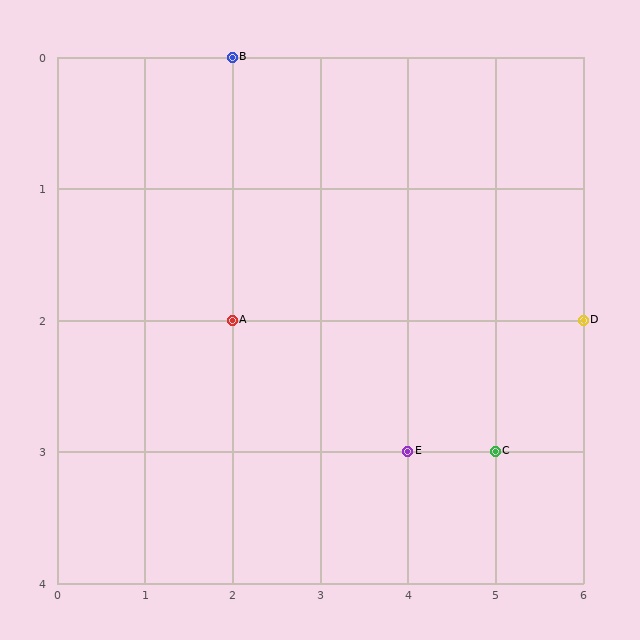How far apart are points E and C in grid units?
Points E and C are 1 column apart.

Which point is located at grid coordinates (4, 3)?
Point E is at (4, 3).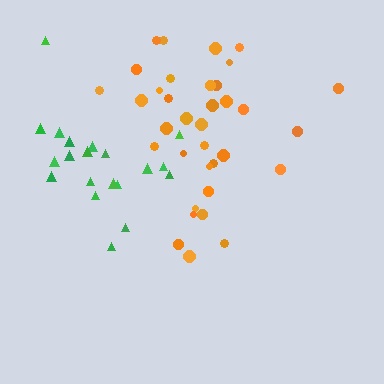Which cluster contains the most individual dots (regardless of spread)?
Orange (35).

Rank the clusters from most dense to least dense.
orange, green.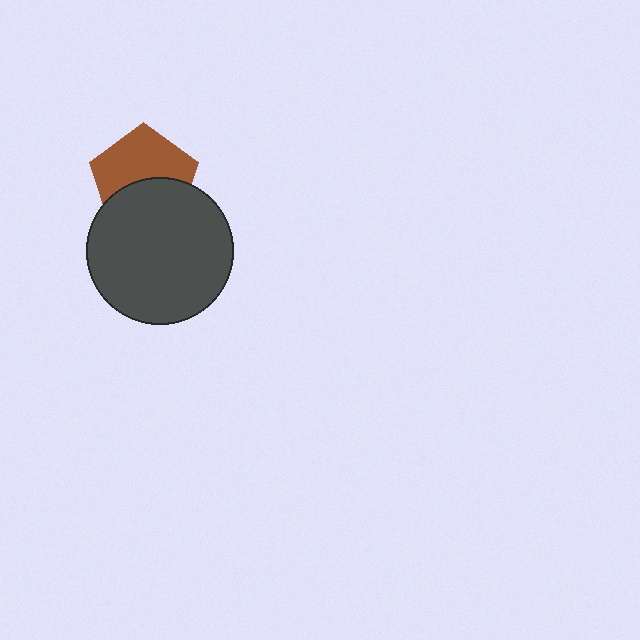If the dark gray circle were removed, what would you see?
You would see the complete brown pentagon.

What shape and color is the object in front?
The object in front is a dark gray circle.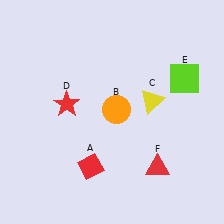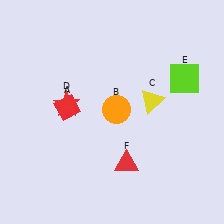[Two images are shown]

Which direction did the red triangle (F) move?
The red triangle (F) moved left.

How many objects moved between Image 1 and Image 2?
2 objects moved between the two images.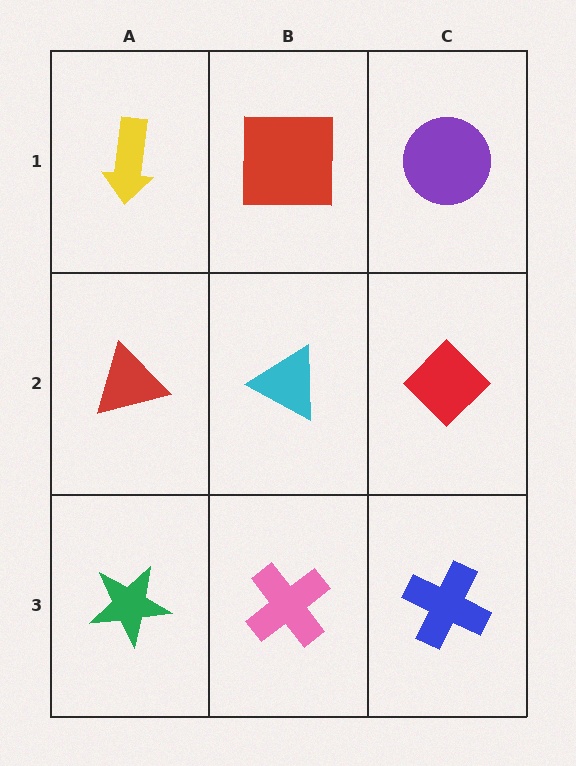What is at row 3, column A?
A green star.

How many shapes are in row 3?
3 shapes.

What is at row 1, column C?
A purple circle.